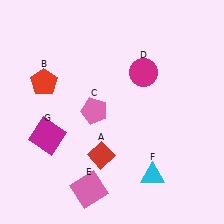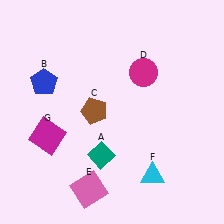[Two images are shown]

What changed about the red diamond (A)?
In Image 1, A is red. In Image 2, it changed to teal.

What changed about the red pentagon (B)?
In Image 1, B is red. In Image 2, it changed to blue.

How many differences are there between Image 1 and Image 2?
There are 3 differences between the two images.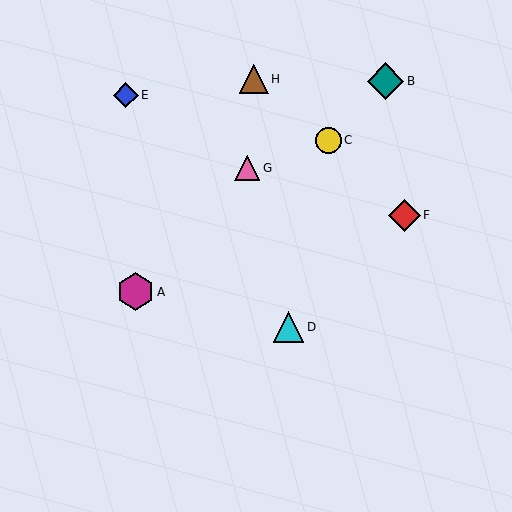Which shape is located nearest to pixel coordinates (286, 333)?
The cyan triangle (labeled D) at (288, 327) is nearest to that location.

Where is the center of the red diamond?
The center of the red diamond is at (404, 215).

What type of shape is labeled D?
Shape D is a cyan triangle.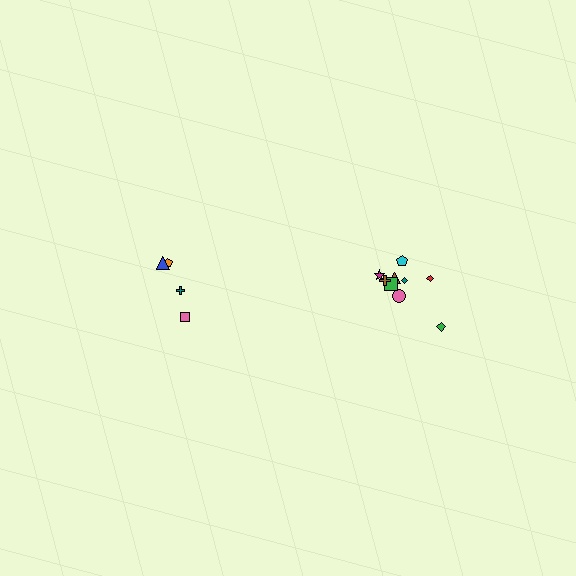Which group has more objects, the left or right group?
The right group.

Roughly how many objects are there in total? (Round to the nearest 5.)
Roughly 15 objects in total.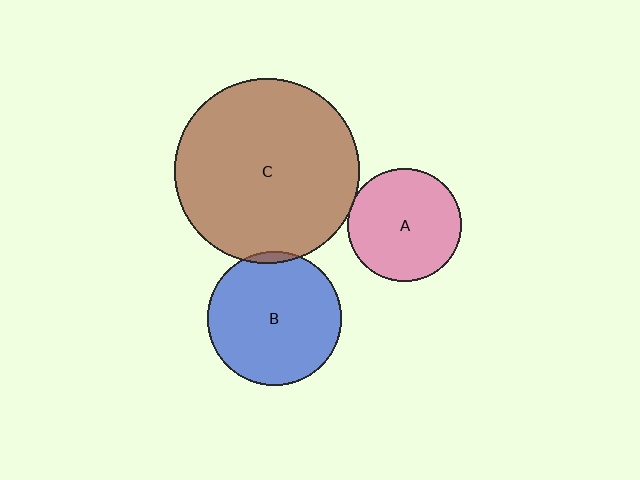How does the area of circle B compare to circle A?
Approximately 1.4 times.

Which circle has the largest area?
Circle C (brown).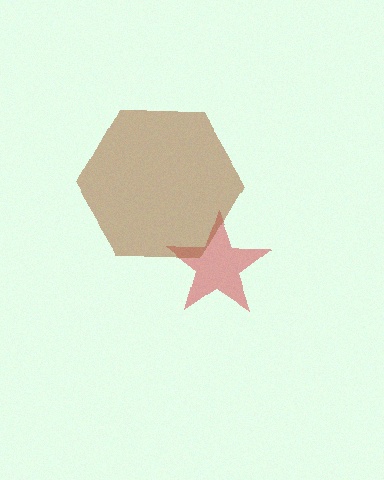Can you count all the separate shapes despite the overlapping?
Yes, there are 2 separate shapes.